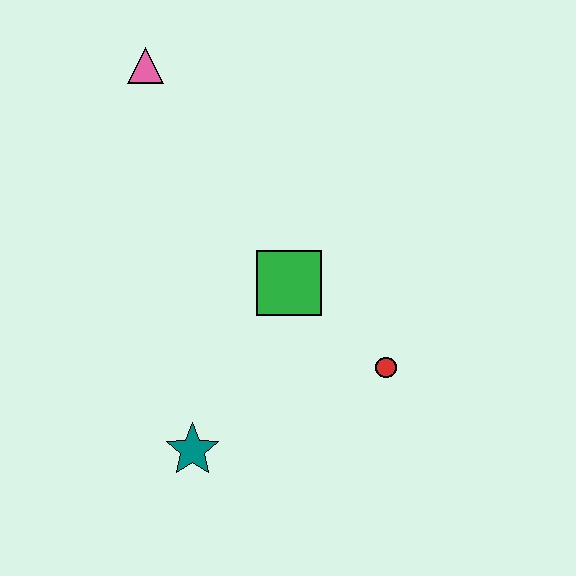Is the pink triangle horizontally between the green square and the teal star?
No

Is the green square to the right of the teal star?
Yes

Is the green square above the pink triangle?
No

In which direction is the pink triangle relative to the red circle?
The pink triangle is above the red circle.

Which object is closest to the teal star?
The green square is closest to the teal star.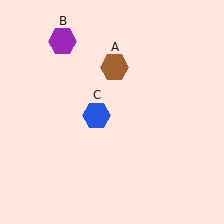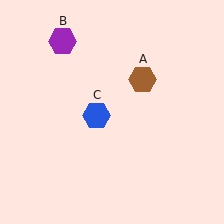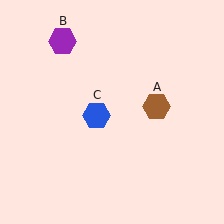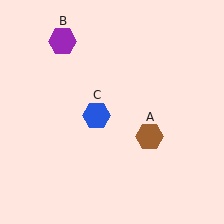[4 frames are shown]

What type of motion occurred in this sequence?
The brown hexagon (object A) rotated clockwise around the center of the scene.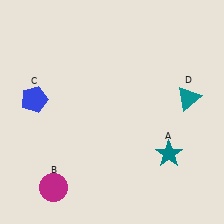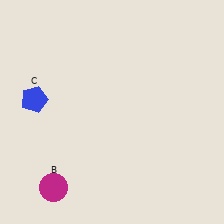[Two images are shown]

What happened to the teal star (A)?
The teal star (A) was removed in Image 2. It was in the bottom-right area of Image 1.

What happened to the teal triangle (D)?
The teal triangle (D) was removed in Image 2. It was in the top-right area of Image 1.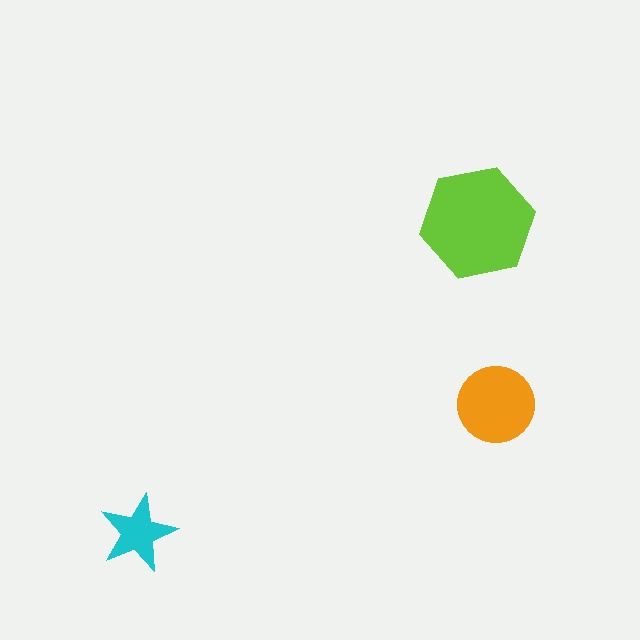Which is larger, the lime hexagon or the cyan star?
The lime hexagon.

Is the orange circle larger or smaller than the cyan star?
Larger.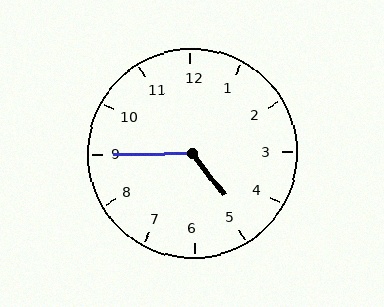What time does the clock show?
4:45.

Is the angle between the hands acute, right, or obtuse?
It is obtuse.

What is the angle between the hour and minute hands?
Approximately 128 degrees.